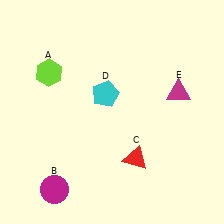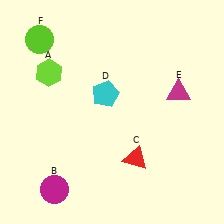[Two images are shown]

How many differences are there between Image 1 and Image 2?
There is 1 difference between the two images.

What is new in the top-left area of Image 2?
A lime circle (F) was added in the top-left area of Image 2.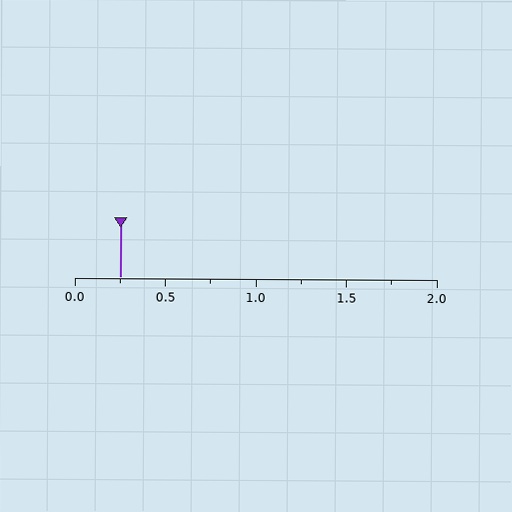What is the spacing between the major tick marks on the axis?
The major ticks are spaced 0.5 apart.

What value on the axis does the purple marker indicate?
The marker indicates approximately 0.25.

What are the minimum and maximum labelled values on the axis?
The axis runs from 0.0 to 2.0.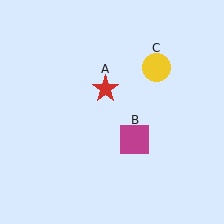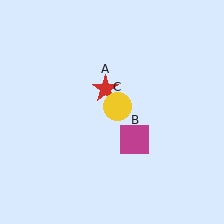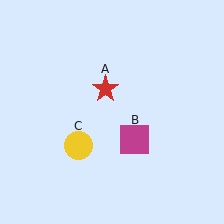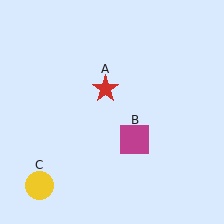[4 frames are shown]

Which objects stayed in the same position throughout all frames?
Red star (object A) and magenta square (object B) remained stationary.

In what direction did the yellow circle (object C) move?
The yellow circle (object C) moved down and to the left.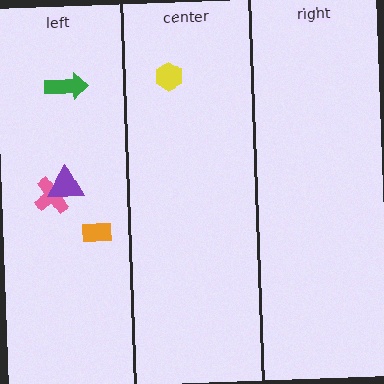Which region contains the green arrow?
The left region.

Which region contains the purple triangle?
The left region.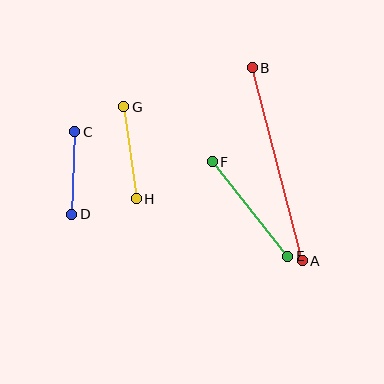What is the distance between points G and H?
The distance is approximately 93 pixels.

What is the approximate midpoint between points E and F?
The midpoint is at approximately (250, 209) pixels.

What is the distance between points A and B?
The distance is approximately 199 pixels.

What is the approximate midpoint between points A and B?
The midpoint is at approximately (277, 164) pixels.